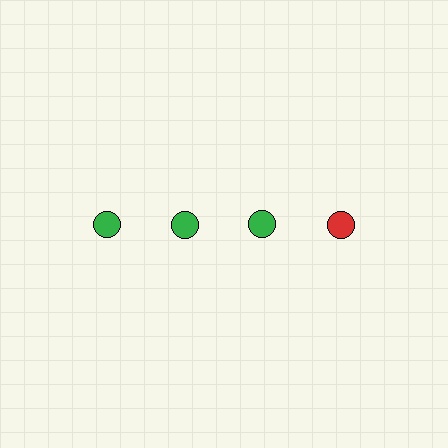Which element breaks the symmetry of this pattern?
The red circle in the top row, second from right column breaks the symmetry. All other shapes are green circles.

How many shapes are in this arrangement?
There are 4 shapes arranged in a grid pattern.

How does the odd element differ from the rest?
It has a different color: red instead of green.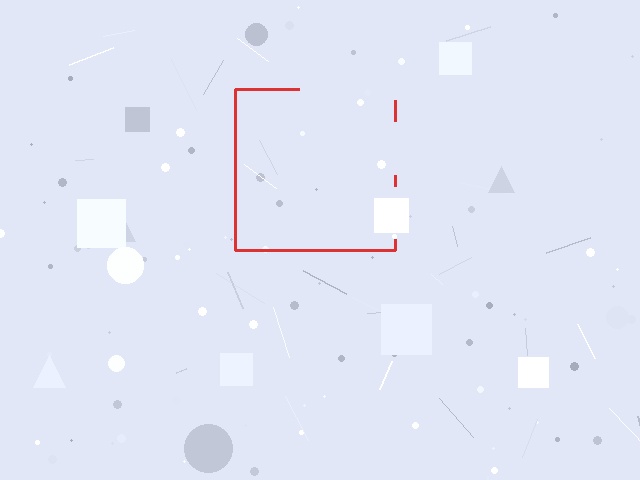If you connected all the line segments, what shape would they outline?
They would outline a square.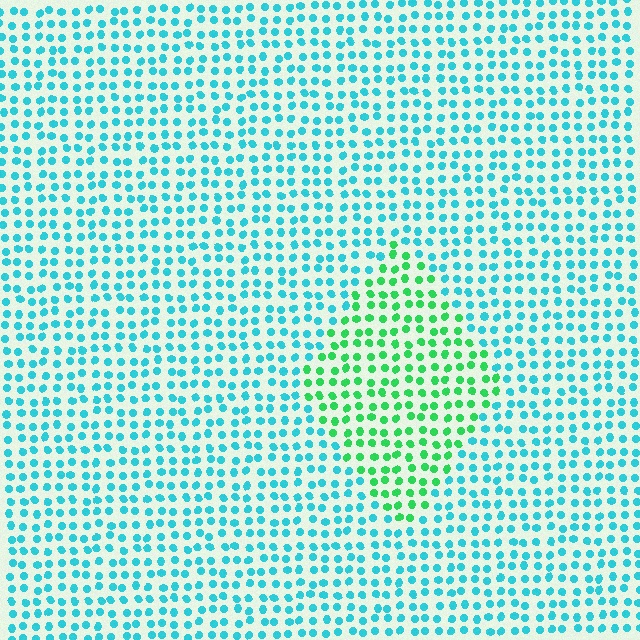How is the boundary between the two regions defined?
The boundary is defined purely by a slight shift in hue (about 49 degrees). Spacing, size, and orientation are identical on both sides.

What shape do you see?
I see a diamond.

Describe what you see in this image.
The image is filled with small cyan elements in a uniform arrangement. A diamond-shaped region is visible where the elements are tinted to a slightly different hue, forming a subtle color boundary.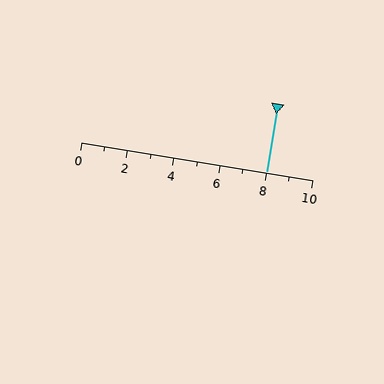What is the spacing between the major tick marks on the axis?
The major ticks are spaced 2 apart.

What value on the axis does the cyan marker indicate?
The marker indicates approximately 8.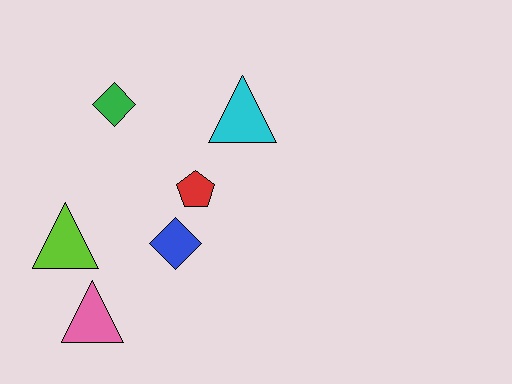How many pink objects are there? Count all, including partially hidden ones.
There is 1 pink object.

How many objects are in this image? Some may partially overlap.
There are 6 objects.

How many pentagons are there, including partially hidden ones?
There is 1 pentagon.